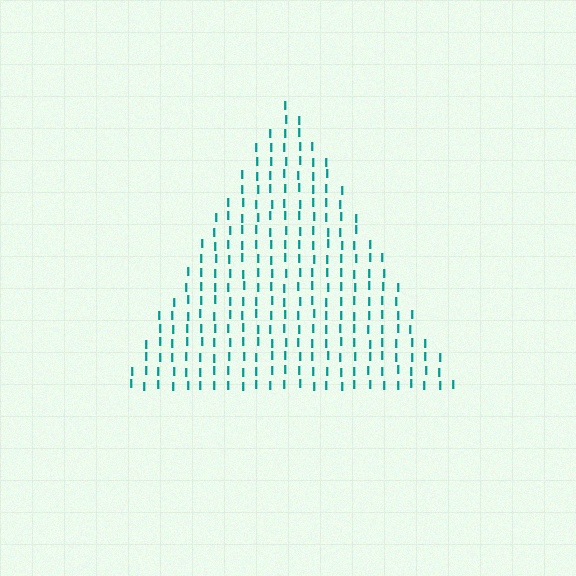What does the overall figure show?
The overall figure shows a triangle.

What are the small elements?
The small elements are letter I's.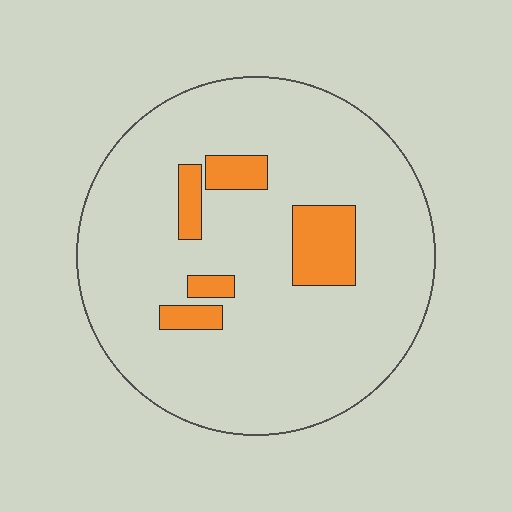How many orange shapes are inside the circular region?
5.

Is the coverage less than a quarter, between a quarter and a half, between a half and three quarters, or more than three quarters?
Less than a quarter.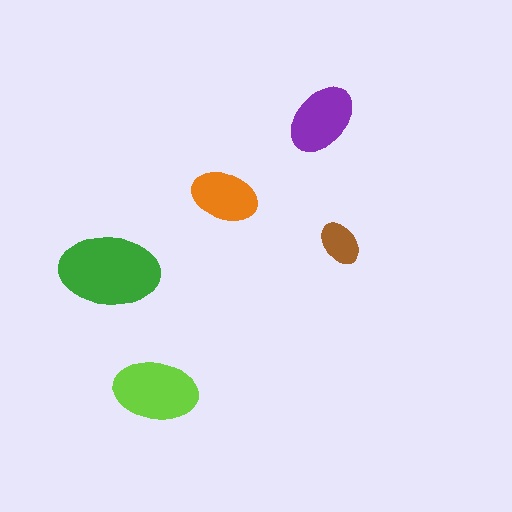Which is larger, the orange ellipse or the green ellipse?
The green one.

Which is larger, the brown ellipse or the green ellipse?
The green one.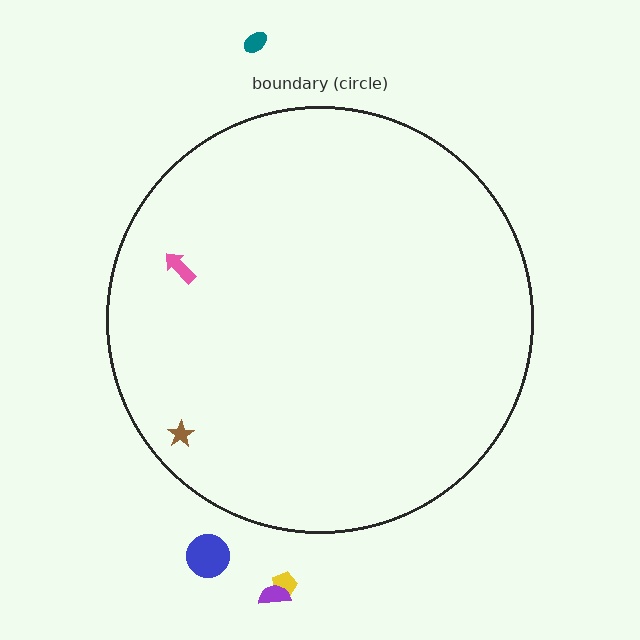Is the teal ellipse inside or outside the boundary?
Outside.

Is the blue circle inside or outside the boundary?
Outside.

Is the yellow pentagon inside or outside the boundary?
Outside.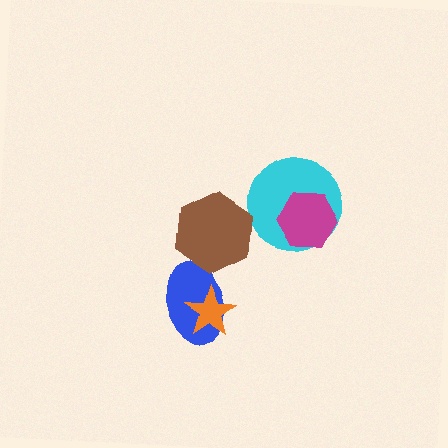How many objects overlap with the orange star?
1 object overlaps with the orange star.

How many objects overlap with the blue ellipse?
2 objects overlap with the blue ellipse.